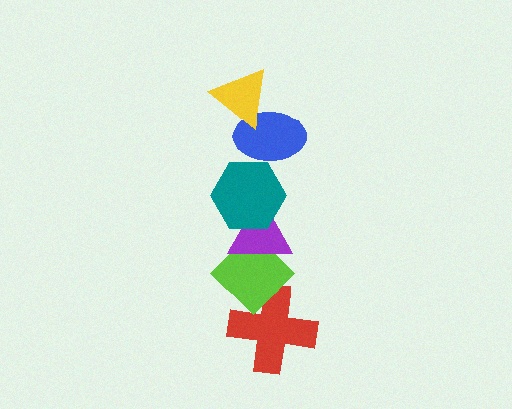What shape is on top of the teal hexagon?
The blue ellipse is on top of the teal hexagon.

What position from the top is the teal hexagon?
The teal hexagon is 3rd from the top.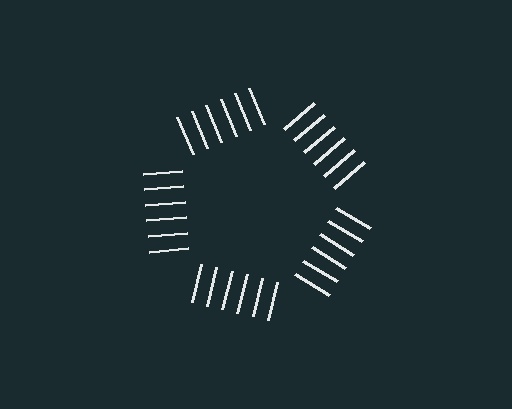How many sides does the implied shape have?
5 sides — the line-ends trace a pentagon.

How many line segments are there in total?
30 — 6 along each of the 5 edges.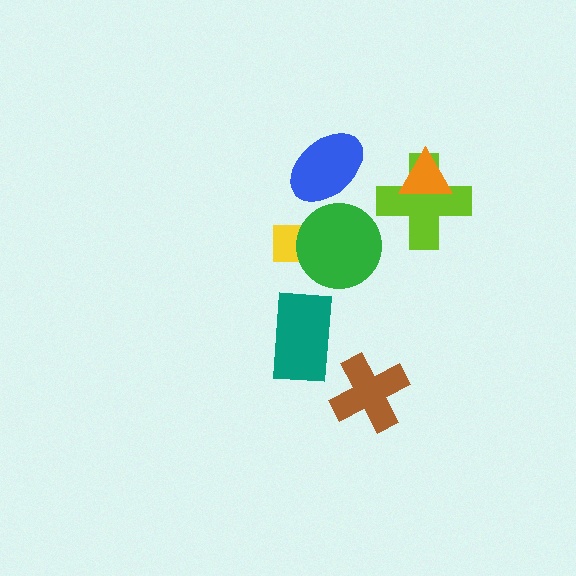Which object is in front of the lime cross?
The orange triangle is in front of the lime cross.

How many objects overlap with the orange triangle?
1 object overlaps with the orange triangle.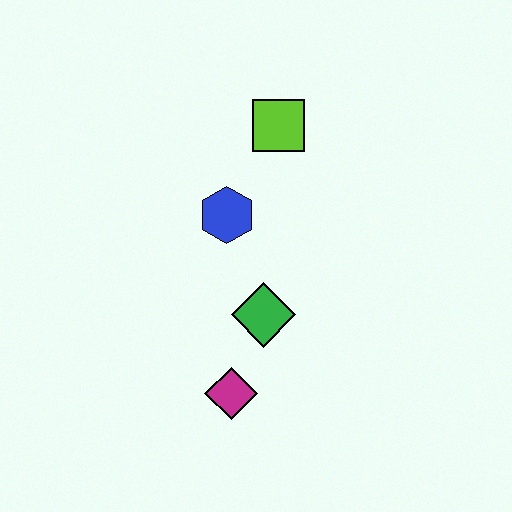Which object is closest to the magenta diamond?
The green diamond is closest to the magenta diamond.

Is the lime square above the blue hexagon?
Yes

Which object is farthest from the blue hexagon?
The magenta diamond is farthest from the blue hexagon.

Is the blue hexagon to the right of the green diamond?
No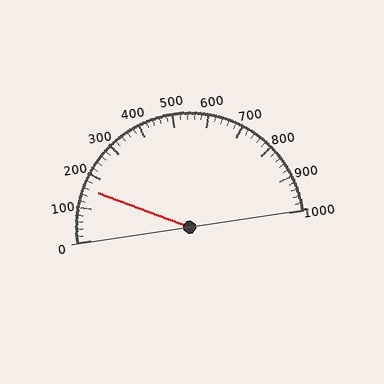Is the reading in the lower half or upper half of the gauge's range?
The reading is in the lower half of the range (0 to 1000).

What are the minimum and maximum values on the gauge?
The gauge ranges from 0 to 1000.